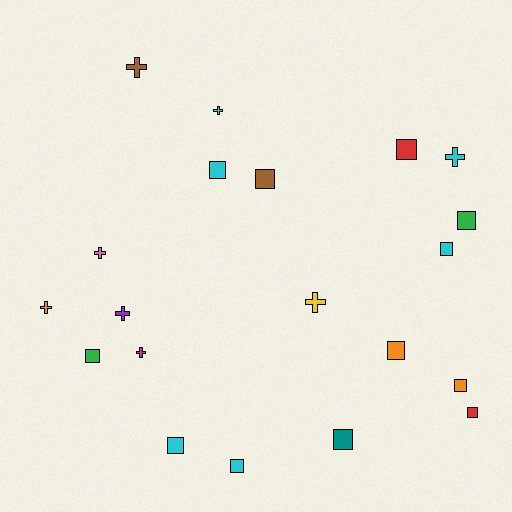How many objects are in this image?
There are 20 objects.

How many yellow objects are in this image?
There is 1 yellow object.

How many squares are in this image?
There are 12 squares.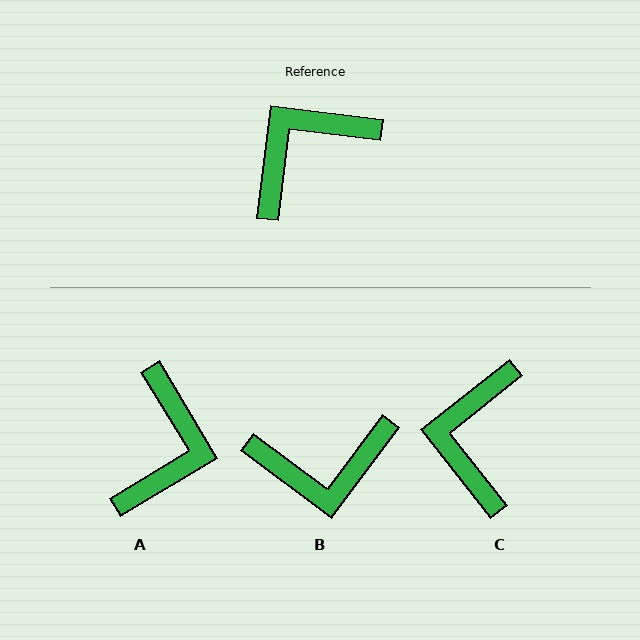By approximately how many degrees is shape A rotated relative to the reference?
Approximately 142 degrees clockwise.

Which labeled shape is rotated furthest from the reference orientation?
B, about 151 degrees away.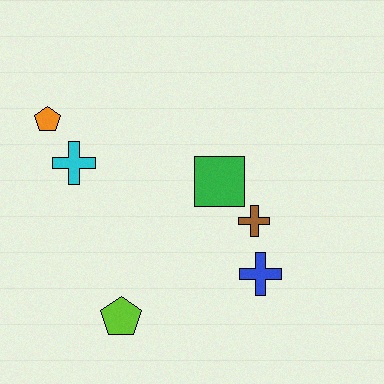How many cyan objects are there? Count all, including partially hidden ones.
There is 1 cyan object.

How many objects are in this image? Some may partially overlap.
There are 6 objects.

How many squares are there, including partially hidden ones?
There is 1 square.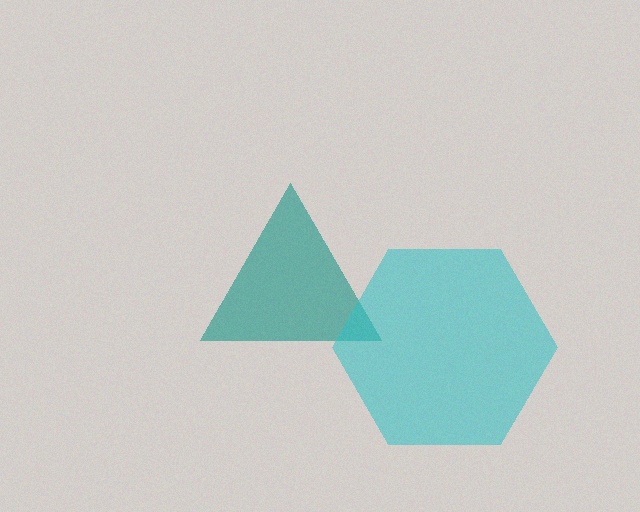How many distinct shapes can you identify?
There are 2 distinct shapes: a teal triangle, a cyan hexagon.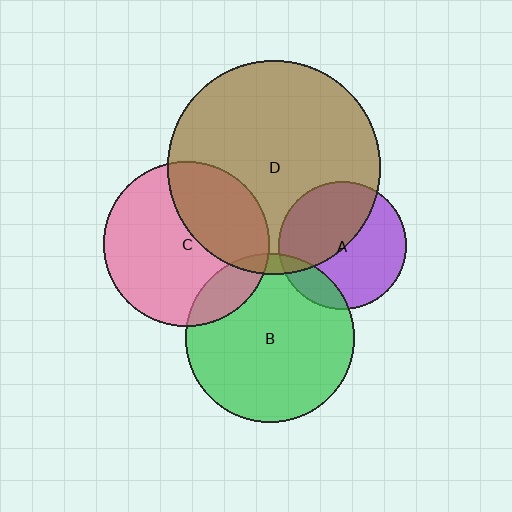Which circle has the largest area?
Circle D (brown).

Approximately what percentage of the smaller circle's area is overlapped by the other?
Approximately 5%.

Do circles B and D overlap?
Yes.